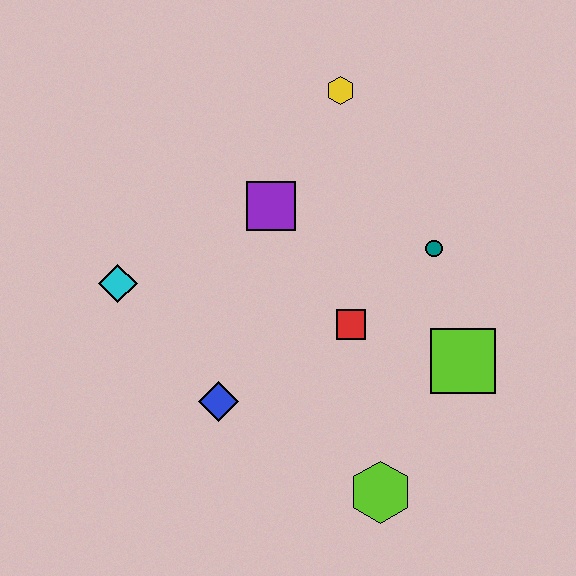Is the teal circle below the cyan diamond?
No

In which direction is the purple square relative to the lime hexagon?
The purple square is above the lime hexagon.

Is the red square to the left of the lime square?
Yes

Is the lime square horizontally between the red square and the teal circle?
No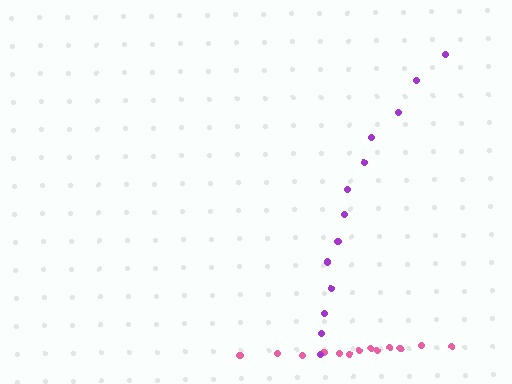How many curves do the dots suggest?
There are 2 distinct paths.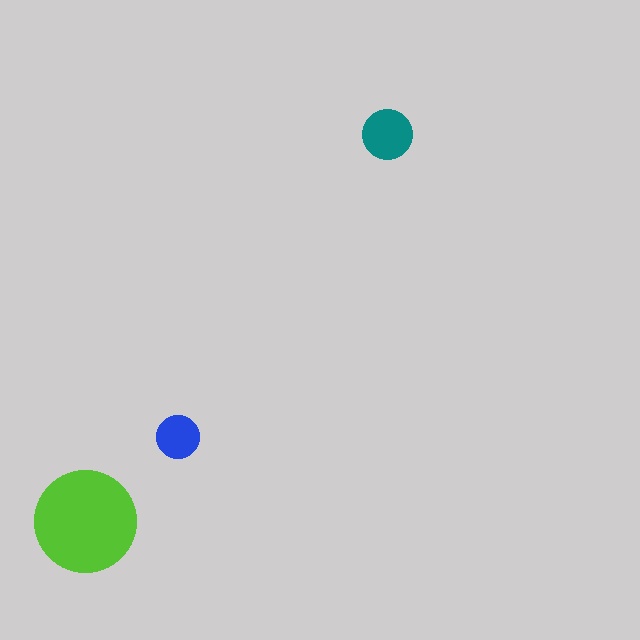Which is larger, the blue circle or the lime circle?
The lime one.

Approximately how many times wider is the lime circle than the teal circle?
About 2 times wider.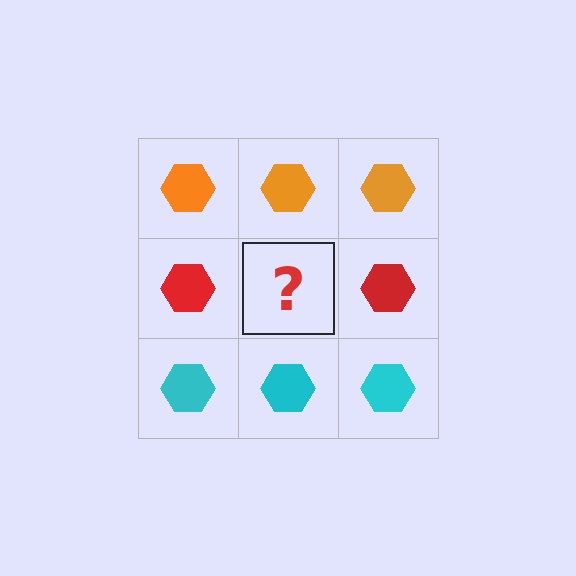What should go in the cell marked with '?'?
The missing cell should contain a red hexagon.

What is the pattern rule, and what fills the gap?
The rule is that each row has a consistent color. The gap should be filled with a red hexagon.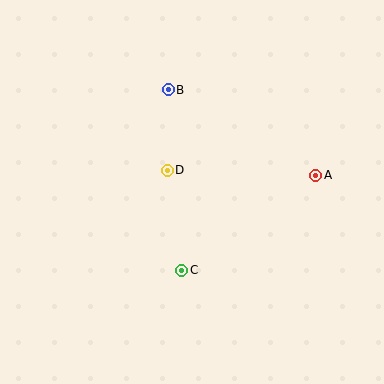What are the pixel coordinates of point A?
Point A is at (316, 175).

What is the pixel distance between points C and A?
The distance between C and A is 164 pixels.